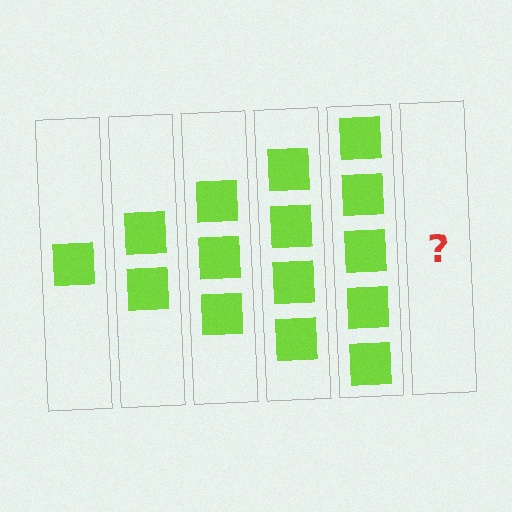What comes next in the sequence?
The next element should be 6 squares.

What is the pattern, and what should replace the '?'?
The pattern is that each step adds one more square. The '?' should be 6 squares.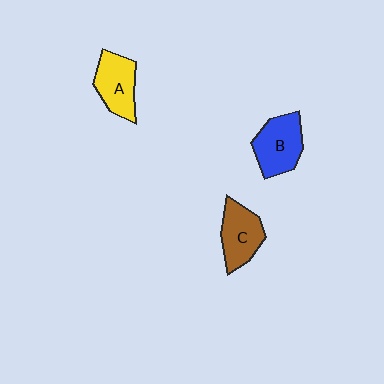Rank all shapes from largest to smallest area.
From largest to smallest: B (blue), C (brown), A (yellow).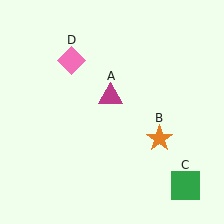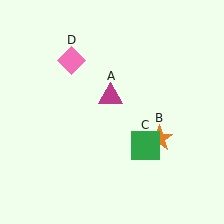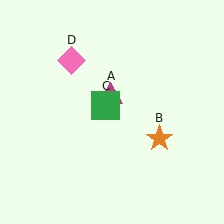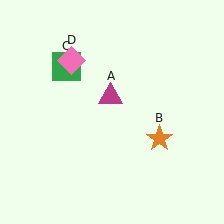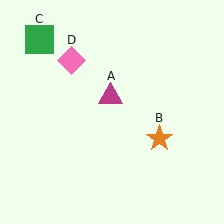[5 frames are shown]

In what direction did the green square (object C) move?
The green square (object C) moved up and to the left.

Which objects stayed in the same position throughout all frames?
Magenta triangle (object A) and orange star (object B) and pink diamond (object D) remained stationary.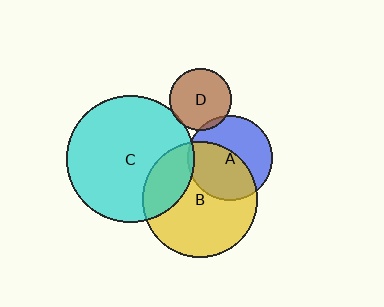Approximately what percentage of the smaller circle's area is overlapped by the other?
Approximately 50%.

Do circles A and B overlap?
Yes.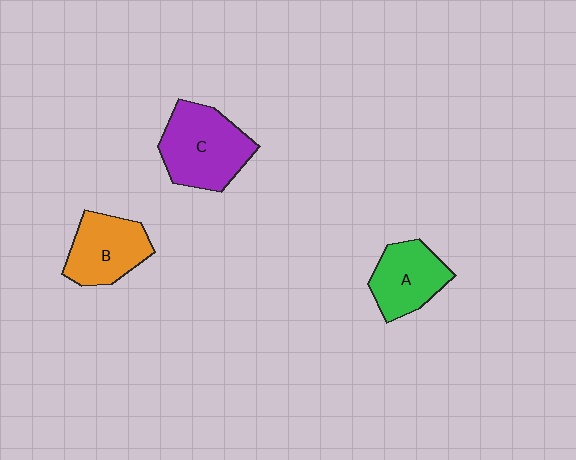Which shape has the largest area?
Shape C (purple).